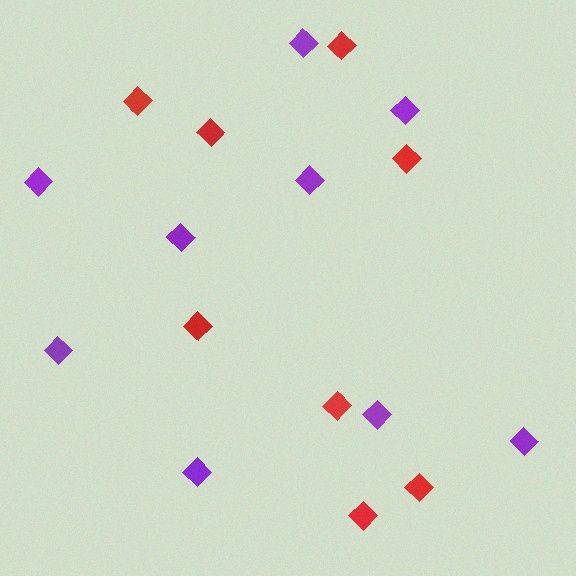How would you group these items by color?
There are 2 groups: one group of red diamonds (8) and one group of purple diamonds (9).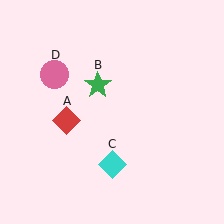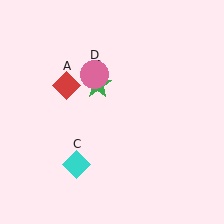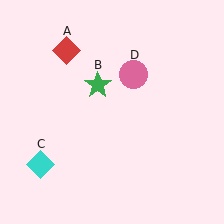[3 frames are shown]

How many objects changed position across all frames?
3 objects changed position: red diamond (object A), cyan diamond (object C), pink circle (object D).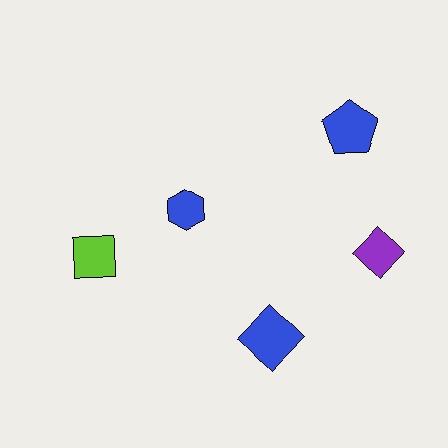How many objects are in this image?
There are 5 objects.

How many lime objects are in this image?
There is 1 lime object.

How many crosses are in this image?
There are no crosses.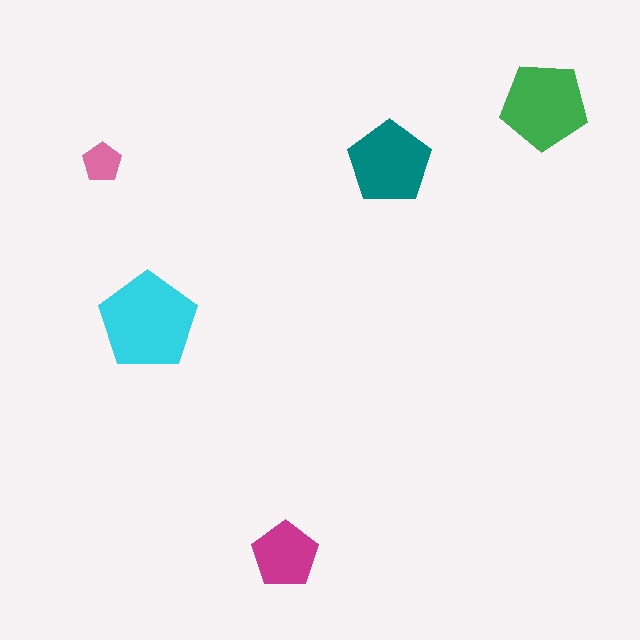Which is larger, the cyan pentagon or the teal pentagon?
The cyan one.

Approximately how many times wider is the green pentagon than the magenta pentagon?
About 1.5 times wider.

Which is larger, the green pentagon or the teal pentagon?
The green one.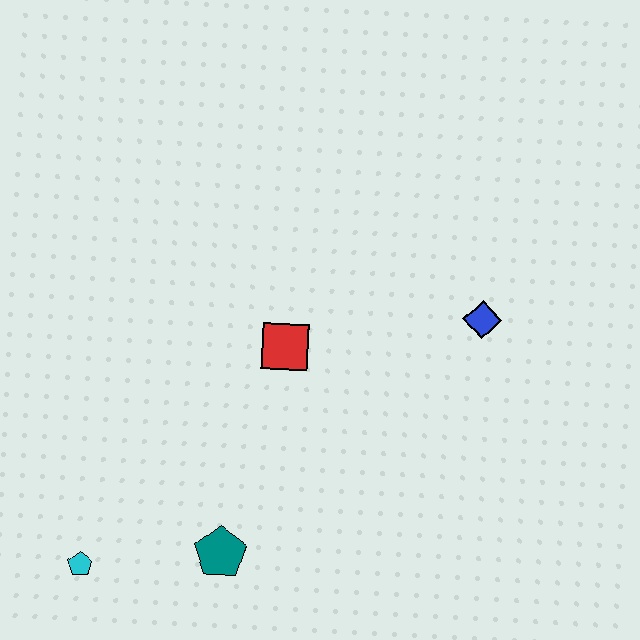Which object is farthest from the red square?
The cyan pentagon is farthest from the red square.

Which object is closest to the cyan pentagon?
The teal pentagon is closest to the cyan pentagon.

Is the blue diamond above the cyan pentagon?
Yes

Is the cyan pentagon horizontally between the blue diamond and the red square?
No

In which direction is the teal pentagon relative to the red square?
The teal pentagon is below the red square.